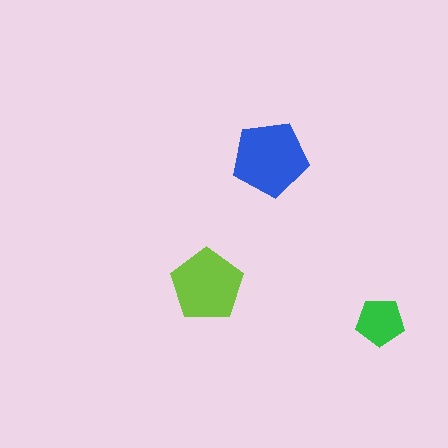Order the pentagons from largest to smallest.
the blue one, the lime one, the green one.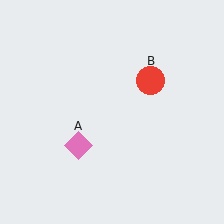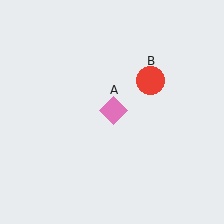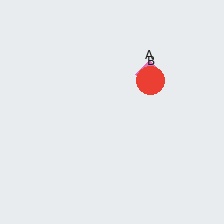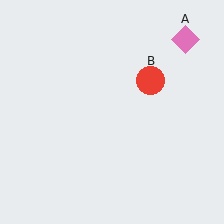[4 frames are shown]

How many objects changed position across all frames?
1 object changed position: pink diamond (object A).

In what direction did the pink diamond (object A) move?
The pink diamond (object A) moved up and to the right.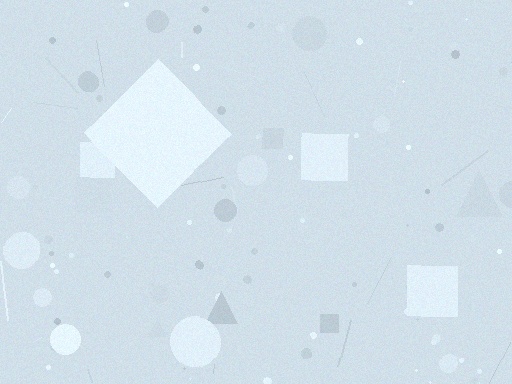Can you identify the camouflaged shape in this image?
The camouflaged shape is a diamond.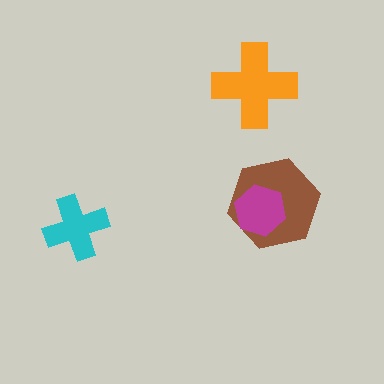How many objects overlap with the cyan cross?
0 objects overlap with the cyan cross.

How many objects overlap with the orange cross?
0 objects overlap with the orange cross.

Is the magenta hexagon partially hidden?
No, no other shape covers it.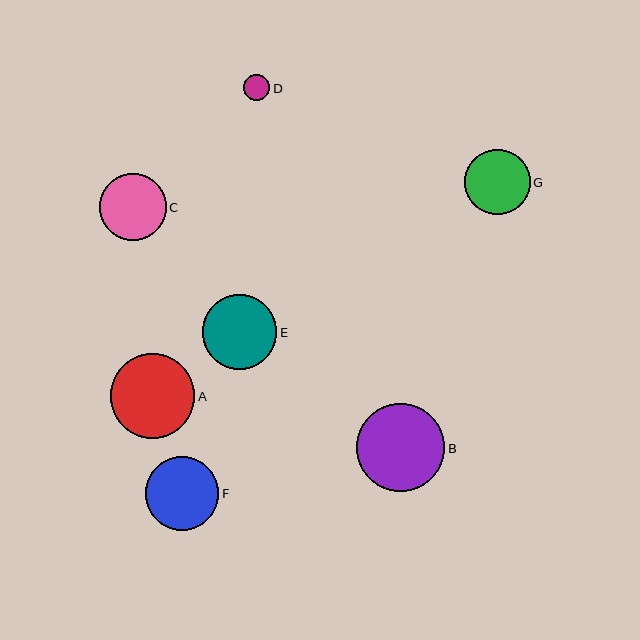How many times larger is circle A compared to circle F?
Circle A is approximately 1.2 times the size of circle F.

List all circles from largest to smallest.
From largest to smallest: B, A, E, F, C, G, D.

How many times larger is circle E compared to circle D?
Circle E is approximately 2.9 times the size of circle D.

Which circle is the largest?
Circle B is the largest with a size of approximately 88 pixels.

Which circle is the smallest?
Circle D is the smallest with a size of approximately 26 pixels.